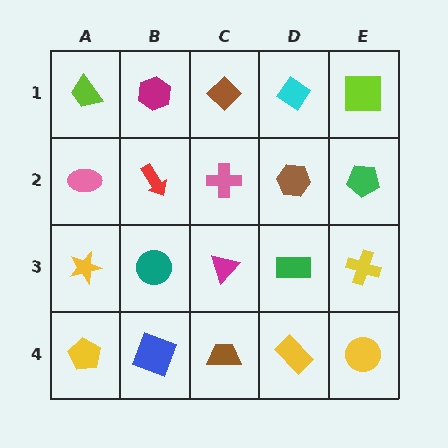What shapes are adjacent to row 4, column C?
A magenta triangle (row 3, column C), a blue square (row 4, column B), a yellow rectangle (row 4, column D).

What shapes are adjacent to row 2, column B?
A magenta hexagon (row 1, column B), a teal circle (row 3, column B), a pink ellipse (row 2, column A), a pink cross (row 2, column C).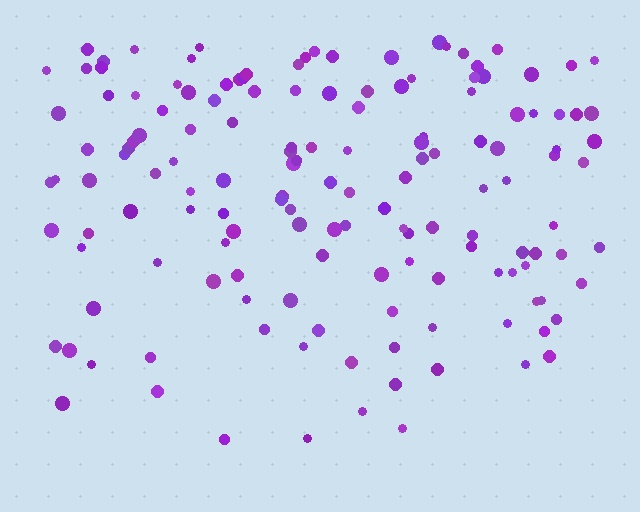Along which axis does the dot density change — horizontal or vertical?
Vertical.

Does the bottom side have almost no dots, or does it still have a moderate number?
Still a moderate number, just noticeably fewer than the top.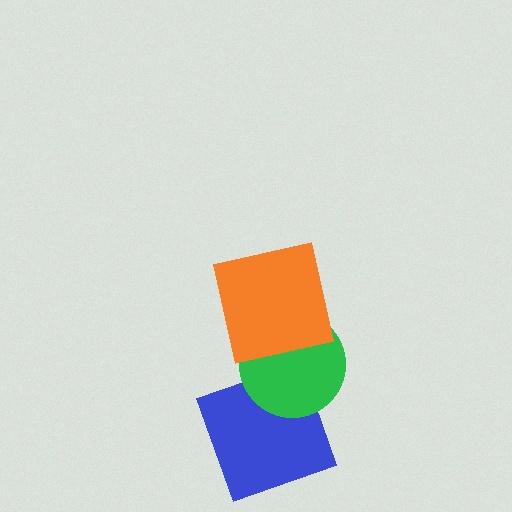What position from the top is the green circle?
The green circle is 2nd from the top.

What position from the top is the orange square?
The orange square is 1st from the top.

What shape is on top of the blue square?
The green circle is on top of the blue square.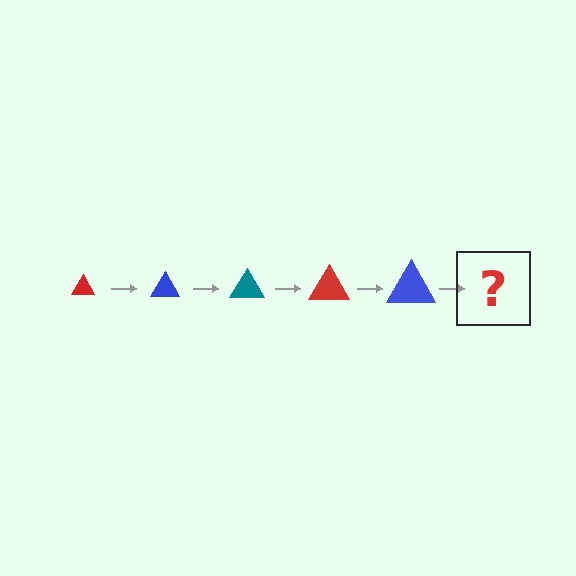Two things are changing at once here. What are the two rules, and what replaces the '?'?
The two rules are that the triangle grows larger each step and the color cycles through red, blue, and teal. The '?' should be a teal triangle, larger than the previous one.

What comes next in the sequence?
The next element should be a teal triangle, larger than the previous one.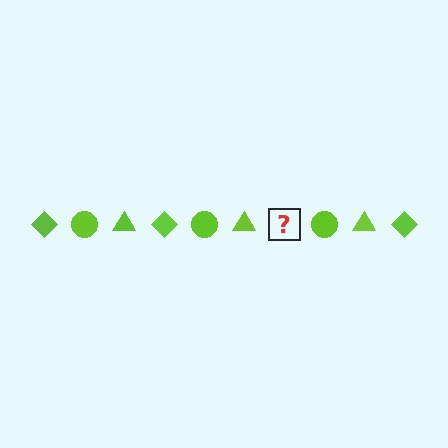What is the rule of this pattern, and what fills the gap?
The rule is that the pattern cycles through diamond, circle, triangle shapes in lime. The gap should be filled with a lime diamond.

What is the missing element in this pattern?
The missing element is a lime diamond.